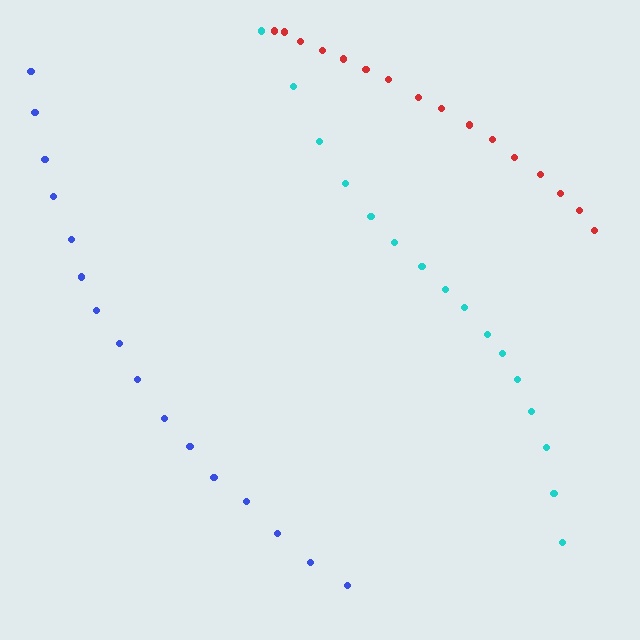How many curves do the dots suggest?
There are 3 distinct paths.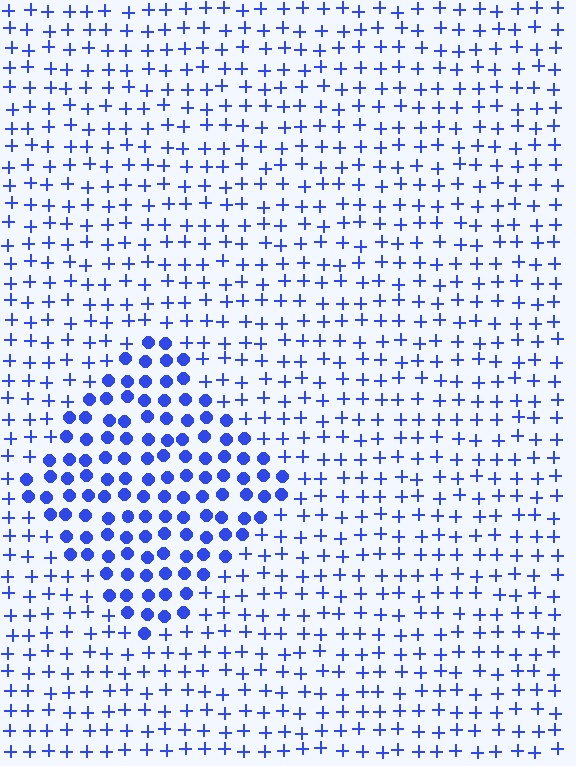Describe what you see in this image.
The image is filled with small blue elements arranged in a uniform grid. A diamond-shaped region contains circles, while the surrounding area contains plus signs. The boundary is defined purely by the change in element shape.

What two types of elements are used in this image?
The image uses circles inside the diamond region and plus signs outside it.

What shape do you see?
I see a diamond.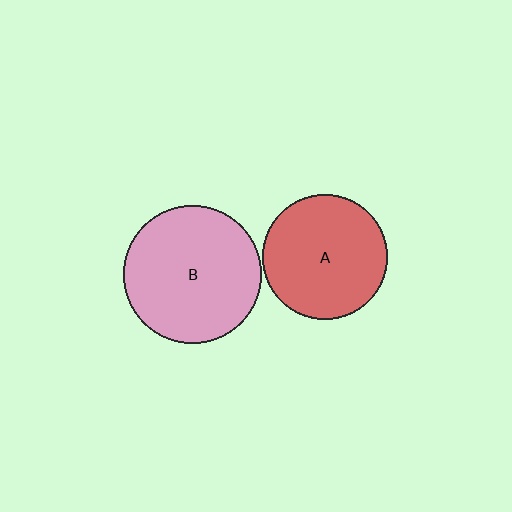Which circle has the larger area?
Circle B (pink).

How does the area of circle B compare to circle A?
Approximately 1.2 times.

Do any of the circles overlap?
No, none of the circles overlap.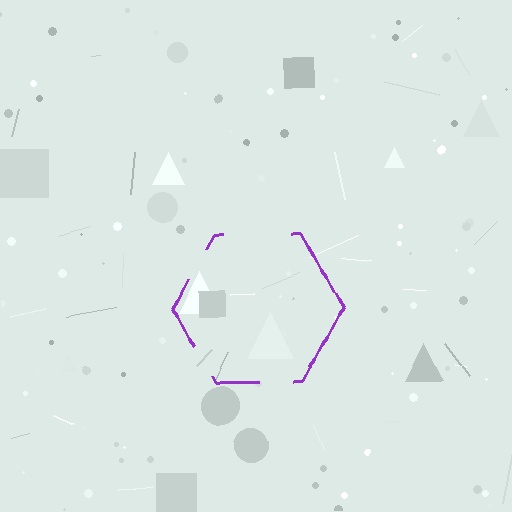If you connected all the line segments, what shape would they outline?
They would outline a hexagon.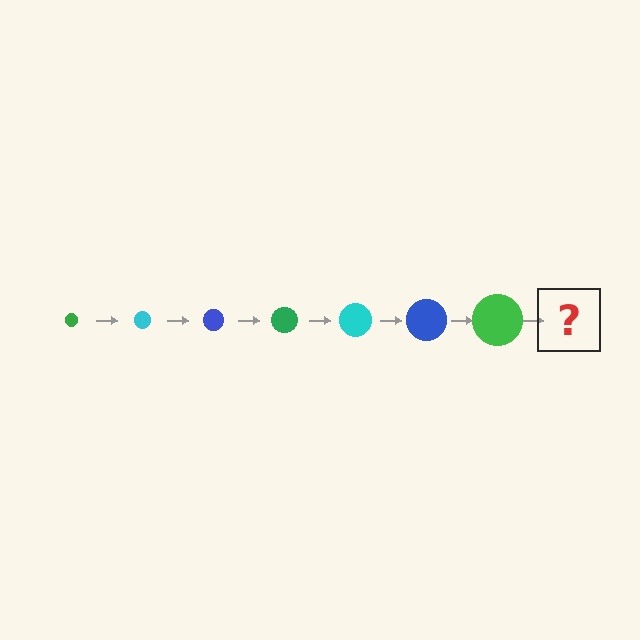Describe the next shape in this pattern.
It should be a cyan circle, larger than the previous one.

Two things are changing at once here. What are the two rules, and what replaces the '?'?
The two rules are that the circle grows larger each step and the color cycles through green, cyan, and blue. The '?' should be a cyan circle, larger than the previous one.